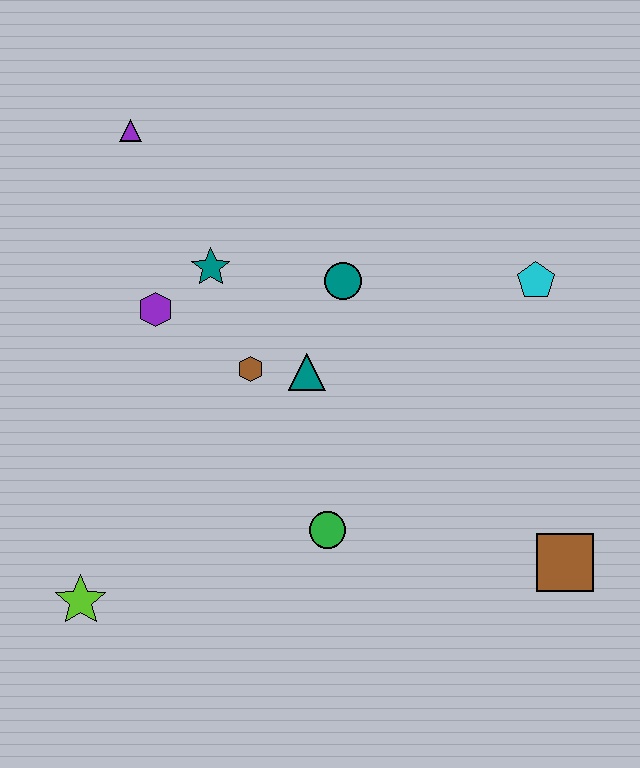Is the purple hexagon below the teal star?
Yes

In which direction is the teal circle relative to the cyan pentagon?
The teal circle is to the left of the cyan pentagon.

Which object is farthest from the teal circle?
The lime star is farthest from the teal circle.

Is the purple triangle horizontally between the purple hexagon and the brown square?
No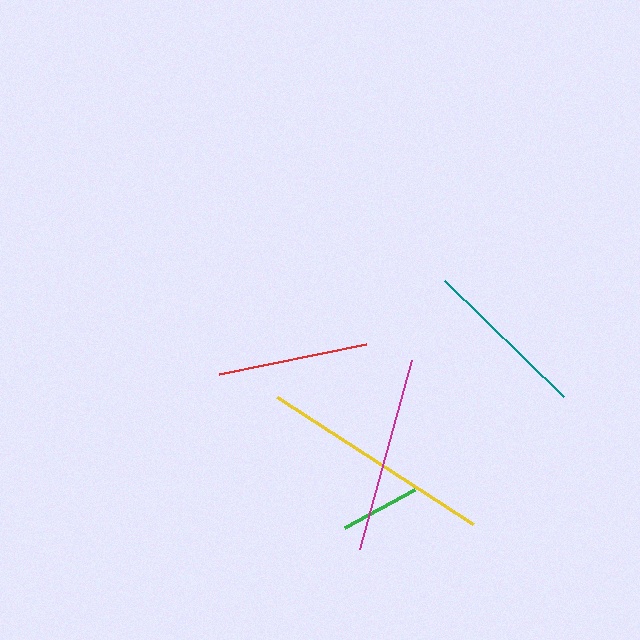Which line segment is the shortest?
The green line is the shortest at approximately 80 pixels.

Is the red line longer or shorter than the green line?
The red line is longer than the green line.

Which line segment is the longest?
The yellow line is the longest at approximately 234 pixels.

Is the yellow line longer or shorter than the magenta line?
The yellow line is longer than the magenta line.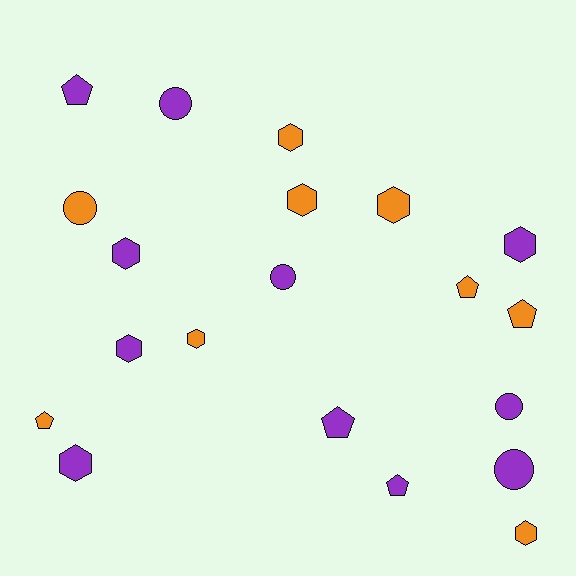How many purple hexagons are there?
There are 4 purple hexagons.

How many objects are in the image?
There are 20 objects.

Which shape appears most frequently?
Hexagon, with 9 objects.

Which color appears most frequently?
Purple, with 11 objects.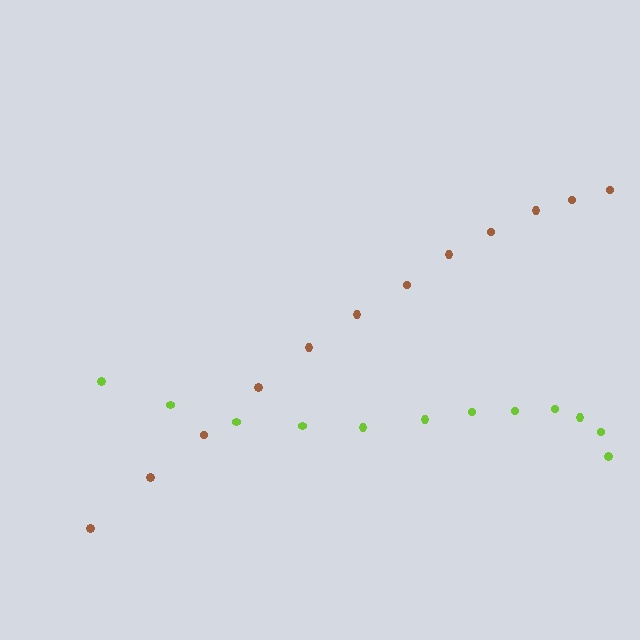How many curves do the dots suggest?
There are 2 distinct paths.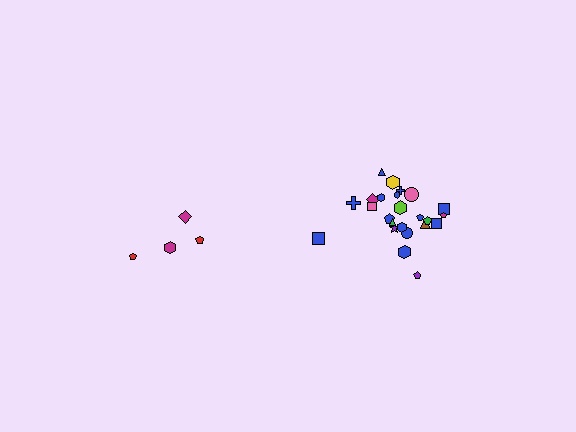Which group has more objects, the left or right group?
The right group.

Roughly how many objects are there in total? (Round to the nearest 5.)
Roughly 30 objects in total.